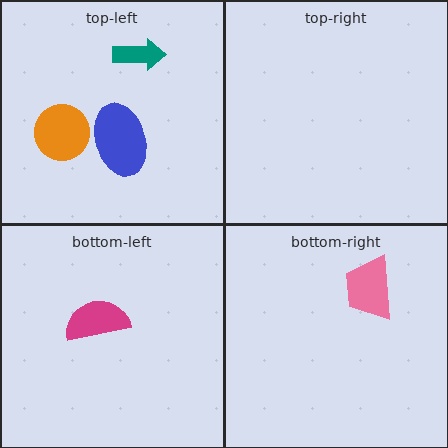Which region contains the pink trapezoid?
The bottom-right region.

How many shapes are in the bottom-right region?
1.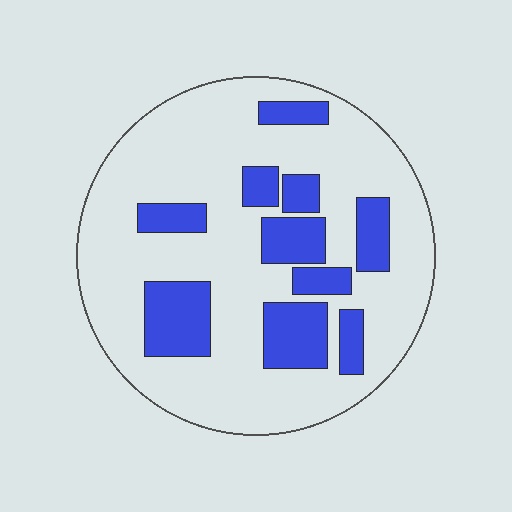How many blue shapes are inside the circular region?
10.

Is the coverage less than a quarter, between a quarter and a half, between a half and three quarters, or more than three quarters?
Less than a quarter.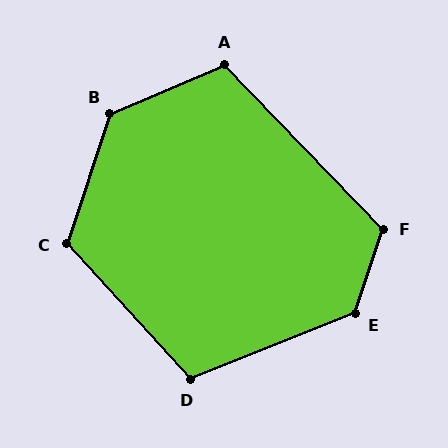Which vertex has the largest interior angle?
B, at approximately 131 degrees.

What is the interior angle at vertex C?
Approximately 119 degrees (obtuse).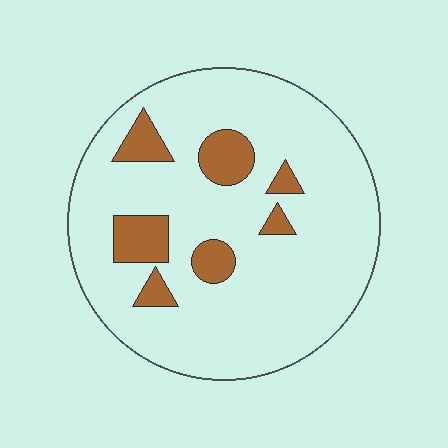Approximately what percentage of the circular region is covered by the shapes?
Approximately 15%.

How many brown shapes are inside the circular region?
7.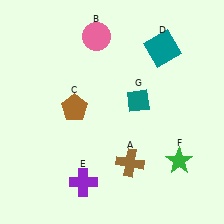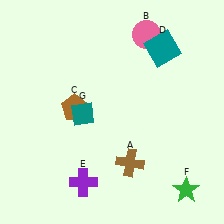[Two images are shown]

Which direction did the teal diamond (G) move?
The teal diamond (G) moved left.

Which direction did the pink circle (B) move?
The pink circle (B) moved right.